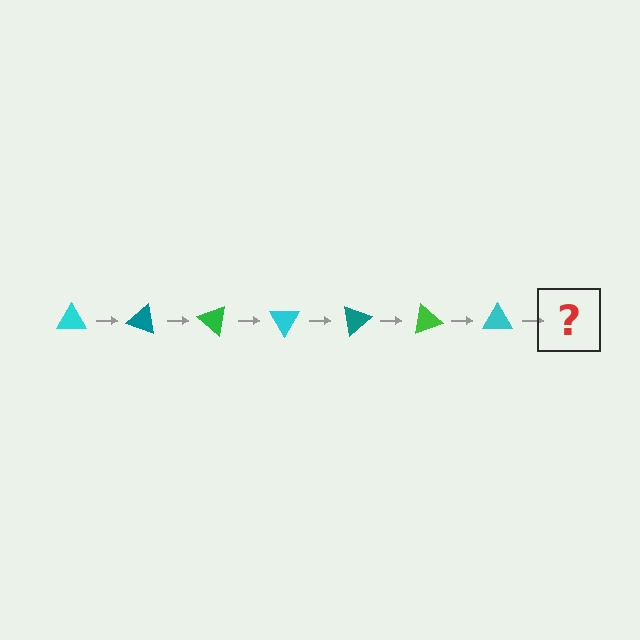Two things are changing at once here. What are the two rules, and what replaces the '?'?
The two rules are that it rotates 20 degrees each step and the color cycles through cyan, teal, and green. The '?' should be a teal triangle, rotated 140 degrees from the start.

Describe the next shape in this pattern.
It should be a teal triangle, rotated 140 degrees from the start.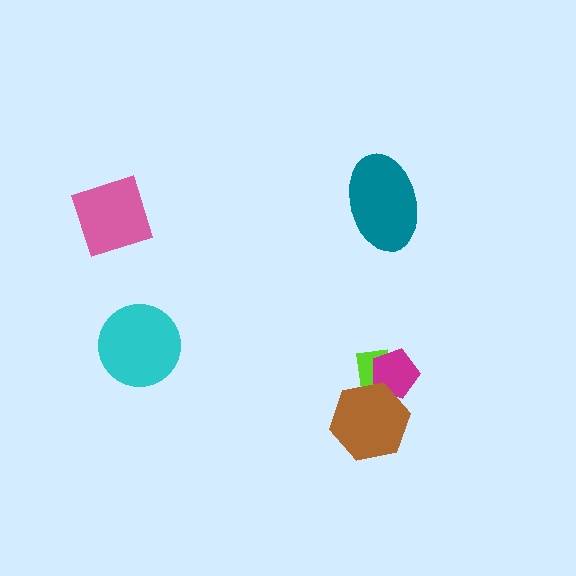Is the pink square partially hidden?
No, no other shape covers it.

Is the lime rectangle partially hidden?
Yes, it is partially covered by another shape.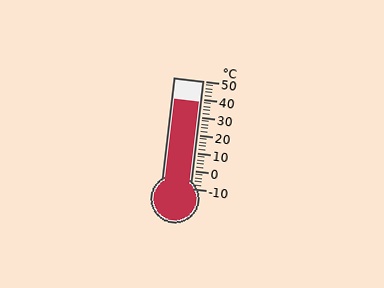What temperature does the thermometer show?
The thermometer shows approximately 38°C.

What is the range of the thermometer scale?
The thermometer scale ranges from -10°C to 50°C.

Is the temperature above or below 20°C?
The temperature is above 20°C.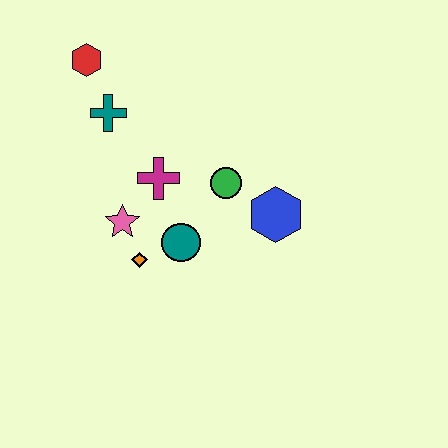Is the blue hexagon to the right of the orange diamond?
Yes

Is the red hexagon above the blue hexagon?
Yes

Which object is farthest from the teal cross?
The blue hexagon is farthest from the teal cross.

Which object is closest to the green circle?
The blue hexagon is closest to the green circle.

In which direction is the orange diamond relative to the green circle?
The orange diamond is to the left of the green circle.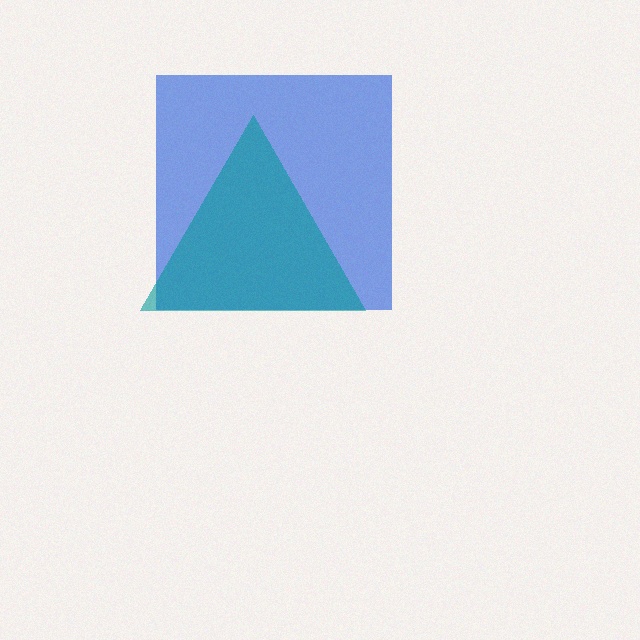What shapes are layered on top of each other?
The layered shapes are: a blue square, a teal triangle.